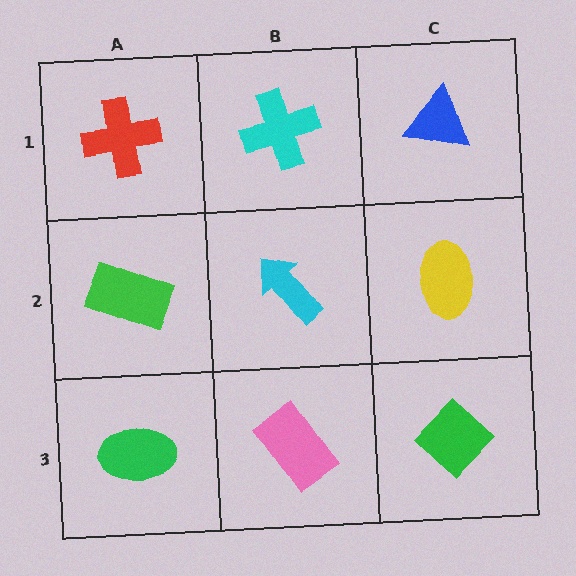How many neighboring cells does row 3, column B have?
3.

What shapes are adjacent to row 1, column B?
A cyan arrow (row 2, column B), a red cross (row 1, column A), a blue triangle (row 1, column C).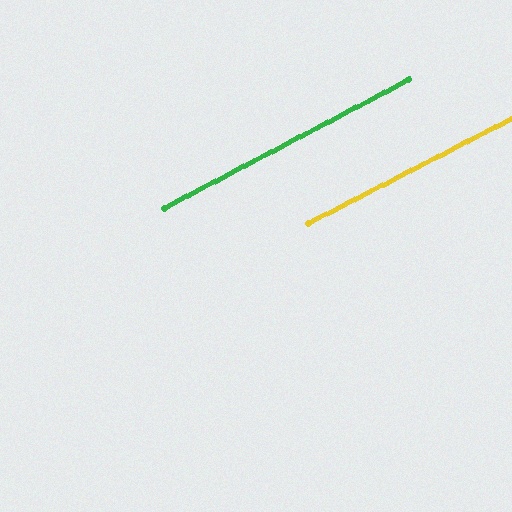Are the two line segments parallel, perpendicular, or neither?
Parallel — their directions differ by only 0.3°.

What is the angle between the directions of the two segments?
Approximately 0 degrees.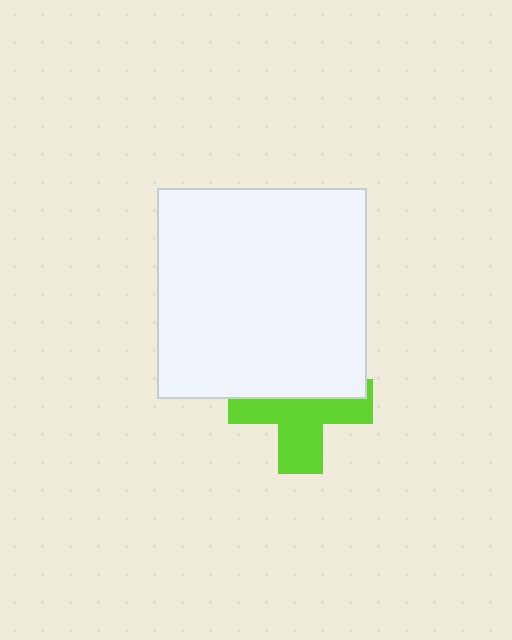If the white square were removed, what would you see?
You would see the complete lime cross.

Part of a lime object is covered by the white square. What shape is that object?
It is a cross.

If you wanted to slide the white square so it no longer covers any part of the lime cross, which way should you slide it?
Slide it up — that is the most direct way to separate the two shapes.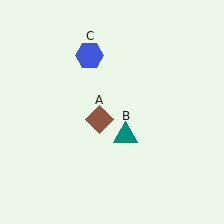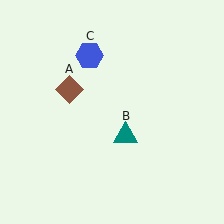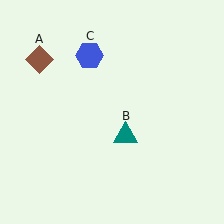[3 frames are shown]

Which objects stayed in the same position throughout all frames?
Teal triangle (object B) and blue hexagon (object C) remained stationary.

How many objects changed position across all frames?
1 object changed position: brown diamond (object A).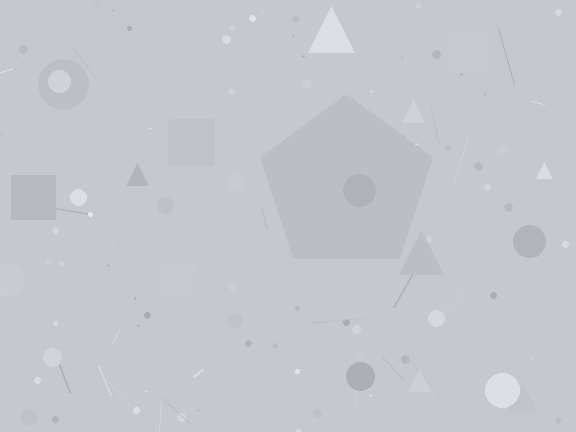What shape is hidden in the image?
A pentagon is hidden in the image.